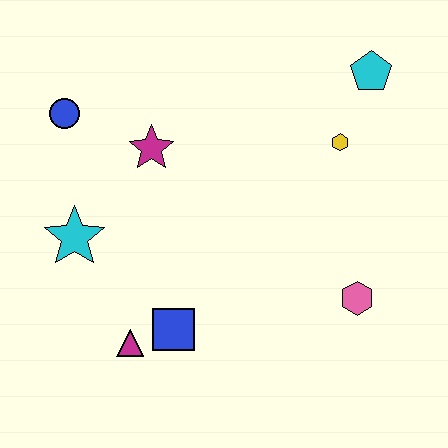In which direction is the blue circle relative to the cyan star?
The blue circle is above the cyan star.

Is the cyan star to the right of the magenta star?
No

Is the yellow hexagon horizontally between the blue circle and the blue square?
No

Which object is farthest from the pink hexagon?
The blue circle is farthest from the pink hexagon.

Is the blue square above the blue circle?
No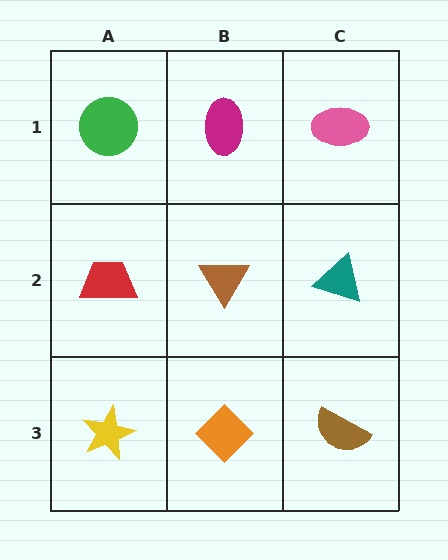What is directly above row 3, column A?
A red trapezoid.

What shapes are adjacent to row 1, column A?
A red trapezoid (row 2, column A), a magenta ellipse (row 1, column B).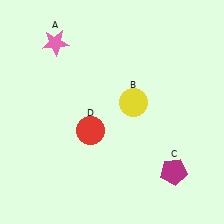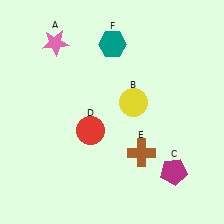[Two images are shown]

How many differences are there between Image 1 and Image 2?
There are 2 differences between the two images.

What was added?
A brown cross (E), a teal hexagon (F) were added in Image 2.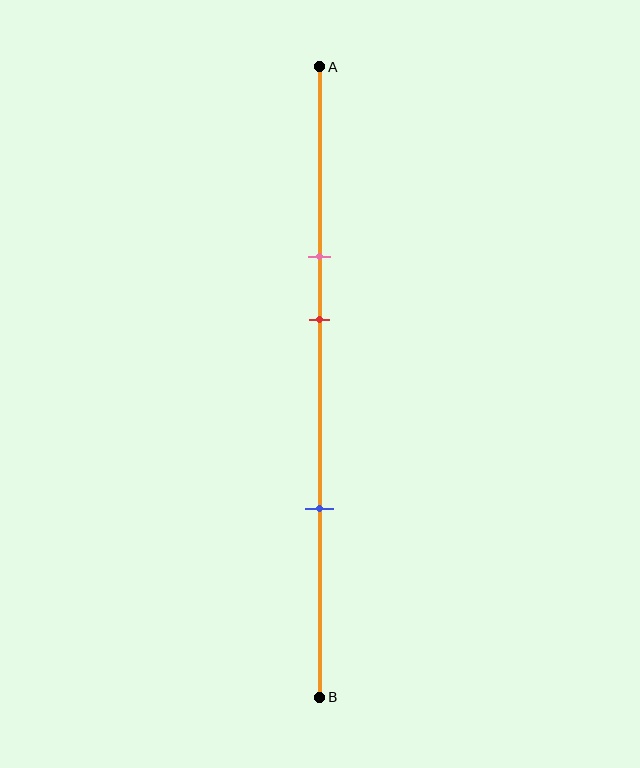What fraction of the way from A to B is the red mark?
The red mark is approximately 40% (0.4) of the way from A to B.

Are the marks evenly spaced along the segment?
No, the marks are not evenly spaced.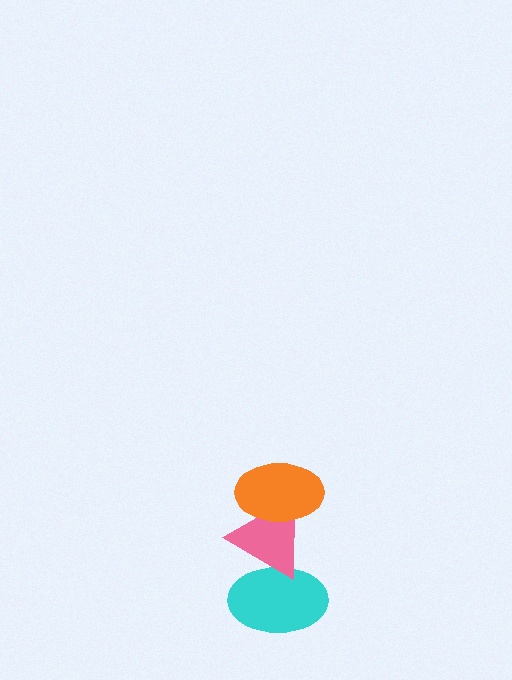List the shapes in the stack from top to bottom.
From top to bottom: the orange ellipse, the pink triangle, the cyan ellipse.